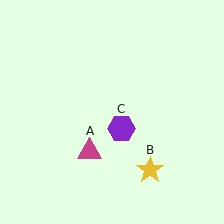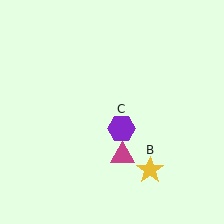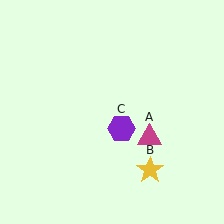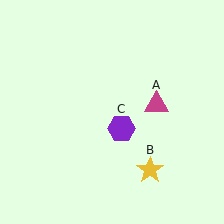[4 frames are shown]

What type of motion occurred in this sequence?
The magenta triangle (object A) rotated counterclockwise around the center of the scene.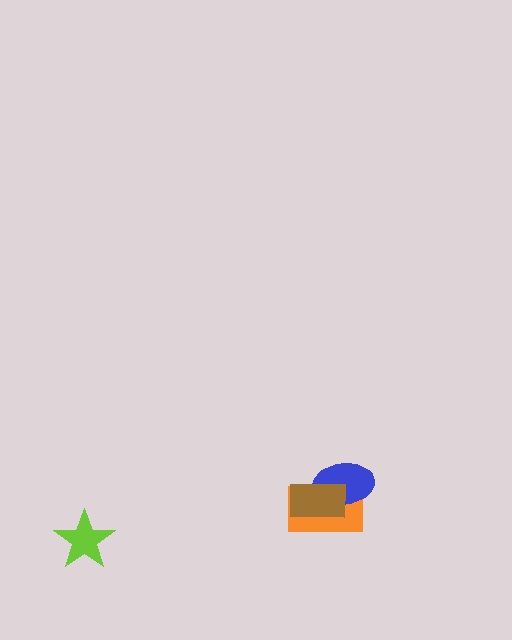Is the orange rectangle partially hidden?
Yes, it is partially covered by another shape.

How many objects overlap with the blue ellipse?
2 objects overlap with the blue ellipse.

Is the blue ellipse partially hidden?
Yes, it is partially covered by another shape.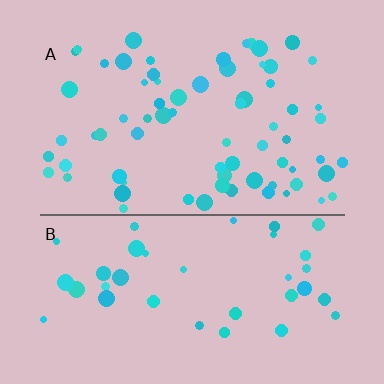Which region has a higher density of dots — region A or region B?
A (the top).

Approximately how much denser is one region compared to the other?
Approximately 1.8× — region A over region B.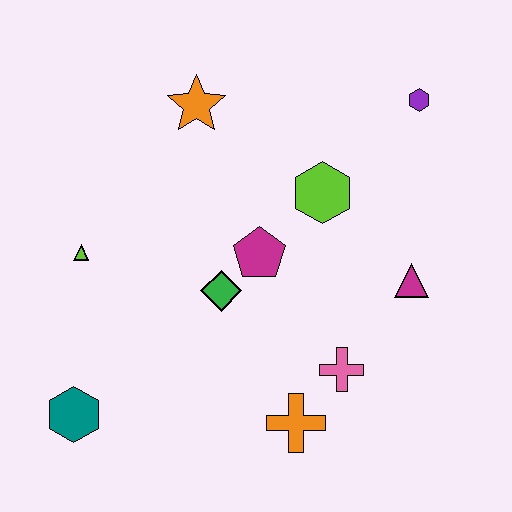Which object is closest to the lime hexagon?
The magenta pentagon is closest to the lime hexagon.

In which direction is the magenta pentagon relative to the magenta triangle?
The magenta pentagon is to the left of the magenta triangle.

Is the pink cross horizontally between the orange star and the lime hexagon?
No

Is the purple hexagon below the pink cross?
No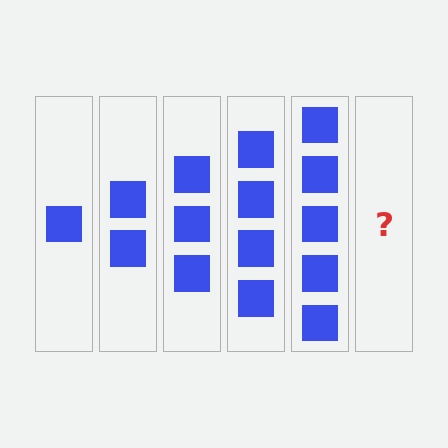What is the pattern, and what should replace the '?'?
The pattern is that each step adds one more square. The '?' should be 6 squares.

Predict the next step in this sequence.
The next step is 6 squares.